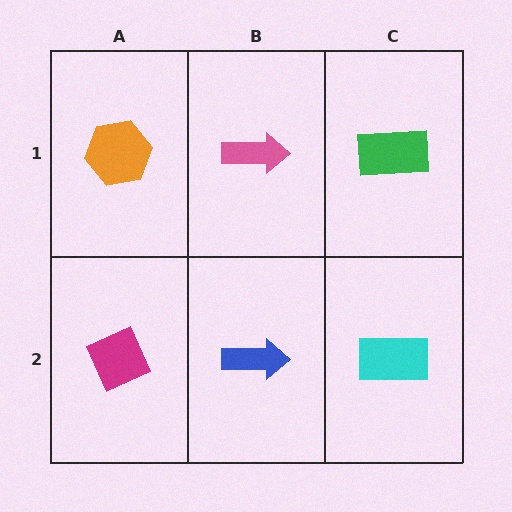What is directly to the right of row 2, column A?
A blue arrow.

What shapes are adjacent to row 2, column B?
A pink arrow (row 1, column B), a magenta diamond (row 2, column A), a cyan rectangle (row 2, column C).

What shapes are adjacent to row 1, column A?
A magenta diamond (row 2, column A), a pink arrow (row 1, column B).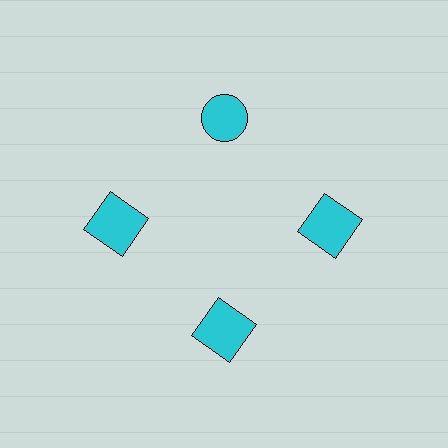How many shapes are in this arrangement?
There are 4 shapes arranged in a ring pattern.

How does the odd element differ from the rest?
It has a different shape: circle instead of square.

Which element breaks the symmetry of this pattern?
The cyan circle at roughly the 12 o'clock position breaks the symmetry. All other shapes are cyan squares.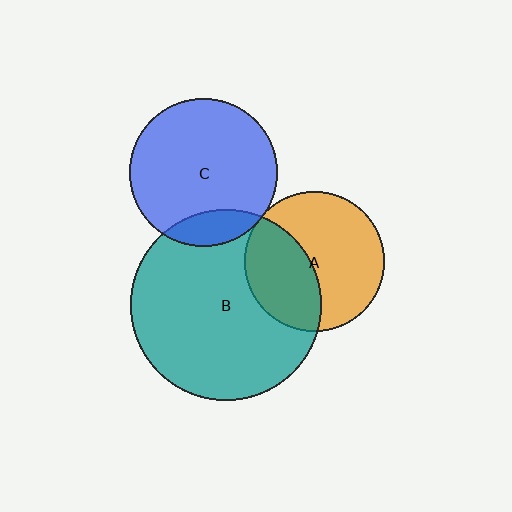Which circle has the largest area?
Circle B (teal).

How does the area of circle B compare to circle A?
Approximately 1.9 times.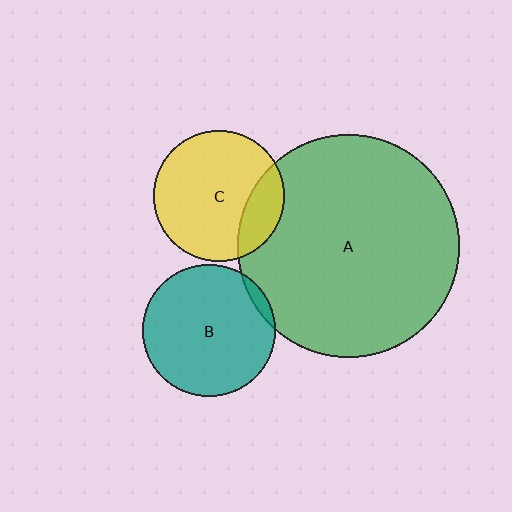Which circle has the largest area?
Circle A (green).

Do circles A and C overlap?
Yes.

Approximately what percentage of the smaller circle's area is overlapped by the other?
Approximately 20%.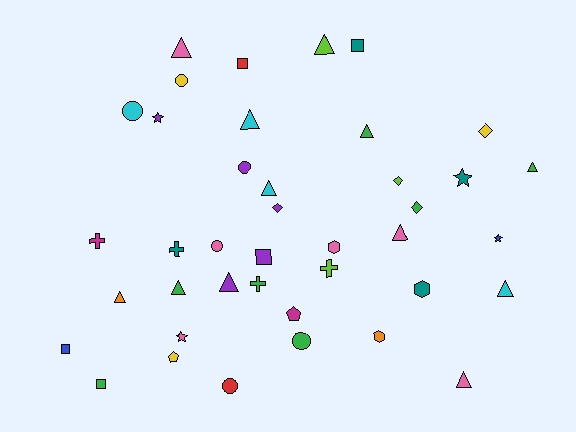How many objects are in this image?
There are 40 objects.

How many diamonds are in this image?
There are 4 diamonds.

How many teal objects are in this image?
There are 4 teal objects.